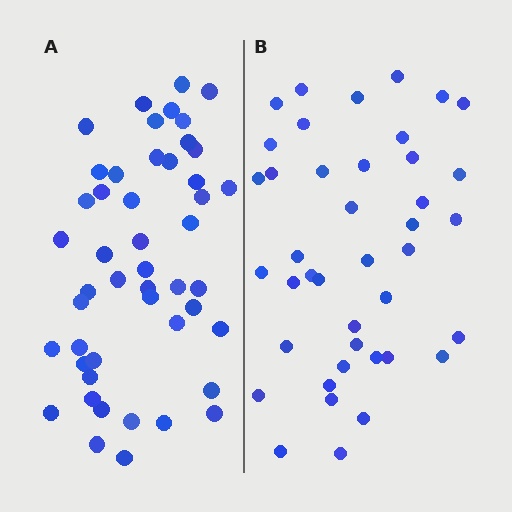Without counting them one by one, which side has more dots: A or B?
Region A (the left region) has more dots.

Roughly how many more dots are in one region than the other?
Region A has roughly 8 or so more dots than region B.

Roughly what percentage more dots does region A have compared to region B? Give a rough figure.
About 15% more.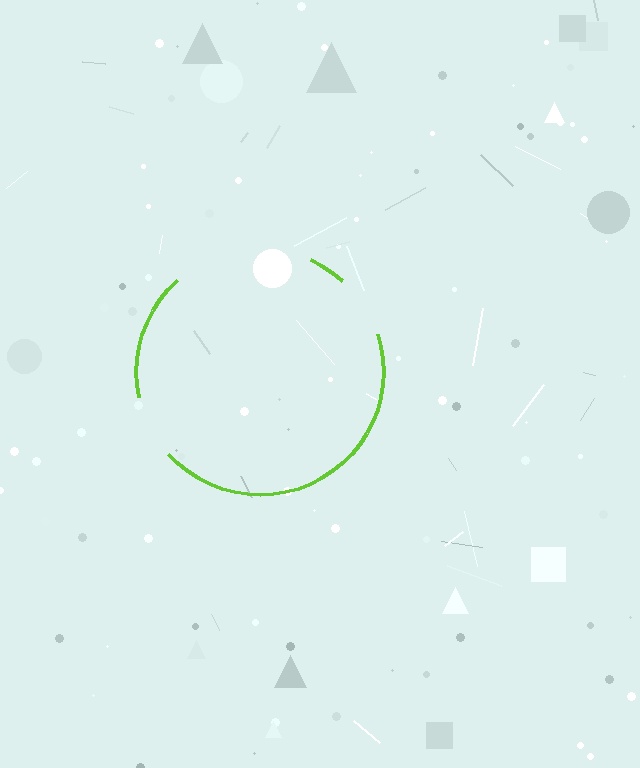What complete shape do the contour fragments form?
The contour fragments form a circle.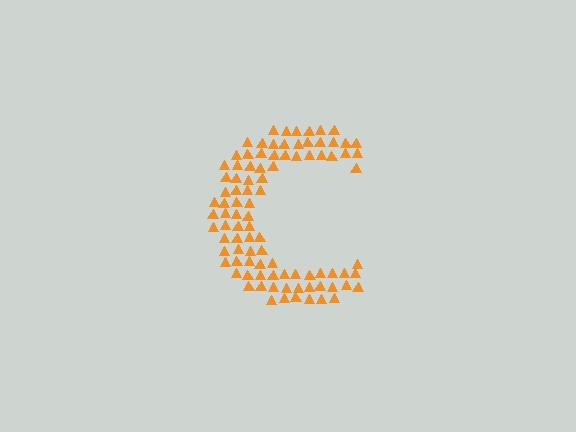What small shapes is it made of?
It is made of small triangles.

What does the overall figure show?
The overall figure shows the letter C.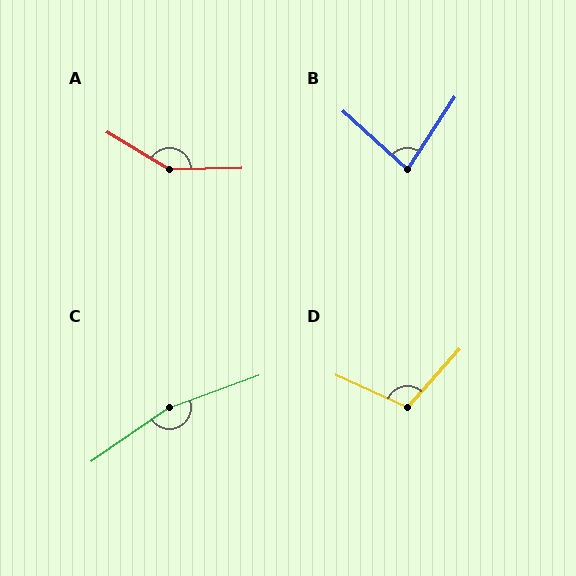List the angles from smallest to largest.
B (81°), D (107°), A (148°), C (166°).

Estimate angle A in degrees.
Approximately 148 degrees.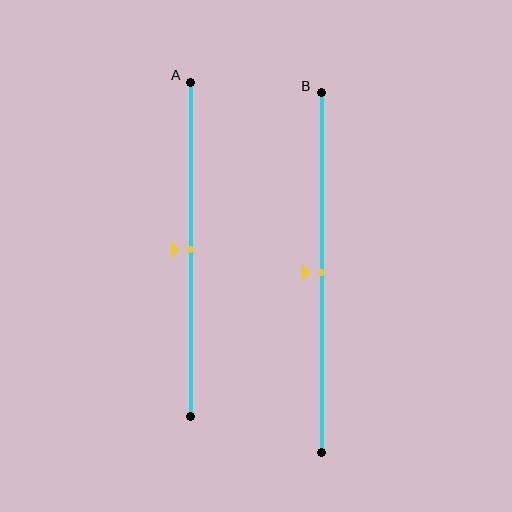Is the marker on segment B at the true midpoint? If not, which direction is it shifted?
Yes, the marker on segment B is at the true midpoint.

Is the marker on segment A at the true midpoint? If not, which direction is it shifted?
Yes, the marker on segment A is at the true midpoint.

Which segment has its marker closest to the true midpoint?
Segment A has its marker closest to the true midpoint.